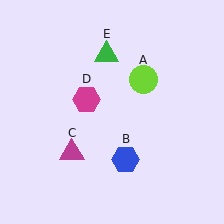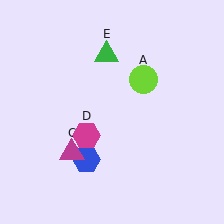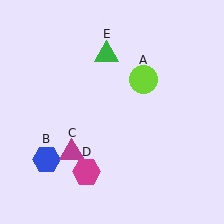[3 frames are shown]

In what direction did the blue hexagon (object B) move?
The blue hexagon (object B) moved left.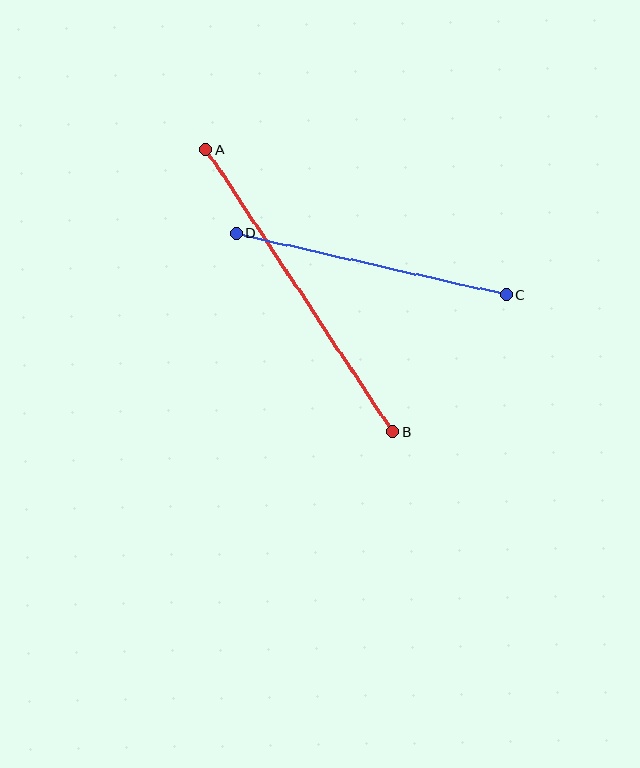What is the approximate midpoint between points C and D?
The midpoint is at approximately (371, 264) pixels.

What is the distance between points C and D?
The distance is approximately 277 pixels.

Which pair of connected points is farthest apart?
Points A and B are farthest apart.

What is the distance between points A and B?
The distance is approximately 338 pixels.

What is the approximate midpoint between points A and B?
The midpoint is at approximately (299, 291) pixels.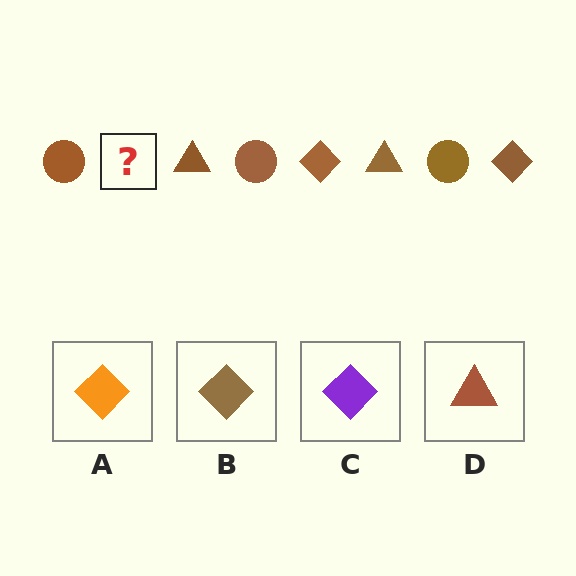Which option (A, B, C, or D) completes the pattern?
B.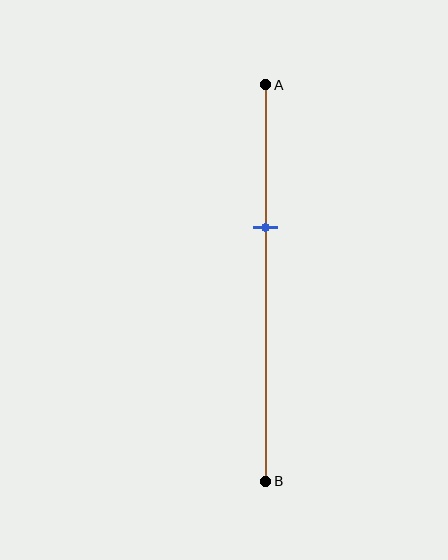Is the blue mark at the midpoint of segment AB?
No, the mark is at about 35% from A, not at the 50% midpoint.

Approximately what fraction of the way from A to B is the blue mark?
The blue mark is approximately 35% of the way from A to B.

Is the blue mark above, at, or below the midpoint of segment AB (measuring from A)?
The blue mark is above the midpoint of segment AB.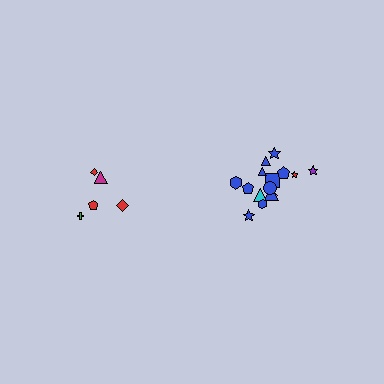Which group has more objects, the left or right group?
The right group.